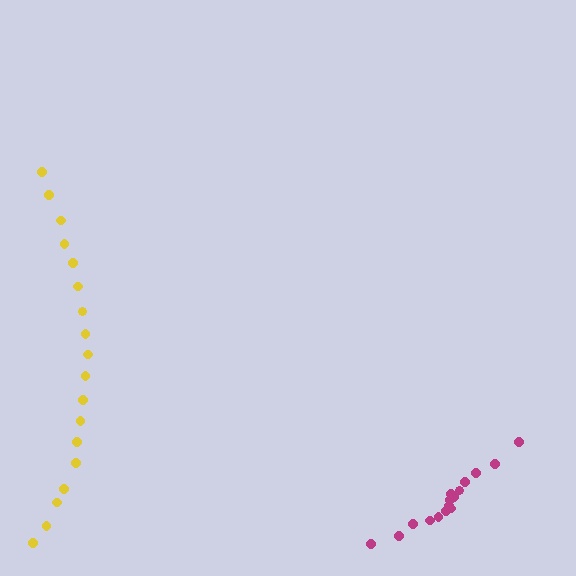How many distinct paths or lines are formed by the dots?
There are 2 distinct paths.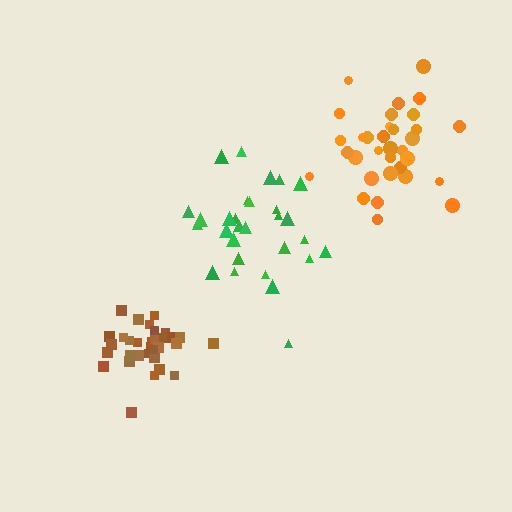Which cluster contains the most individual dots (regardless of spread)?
Brown (33).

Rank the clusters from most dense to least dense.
brown, orange, green.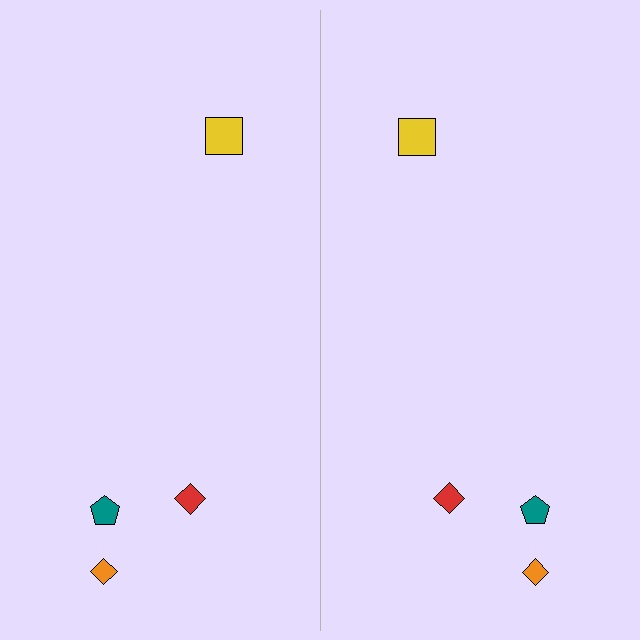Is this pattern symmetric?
Yes, this pattern has bilateral (reflection) symmetry.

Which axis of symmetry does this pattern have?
The pattern has a vertical axis of symmetry running through the center of the image.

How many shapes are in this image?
There are 8 shapes in this image.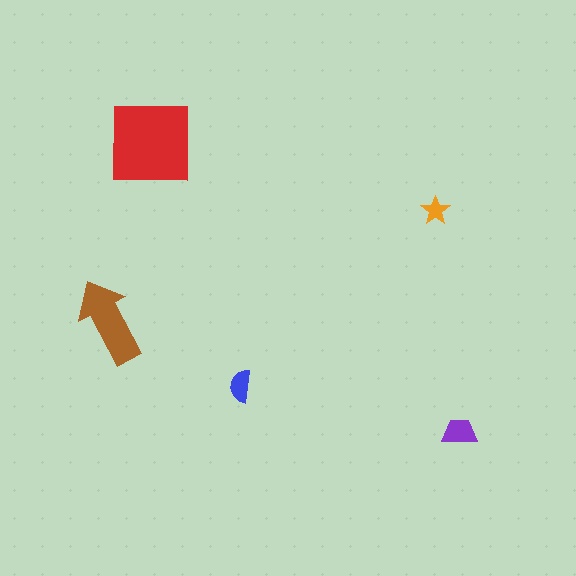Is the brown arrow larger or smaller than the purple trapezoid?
Larger.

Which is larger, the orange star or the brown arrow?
The brown arrow.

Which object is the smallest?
The orange star.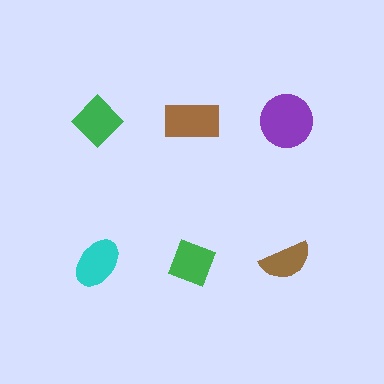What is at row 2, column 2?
A green diamond.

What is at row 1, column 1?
A green diamond.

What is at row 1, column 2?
A brown rectangle.